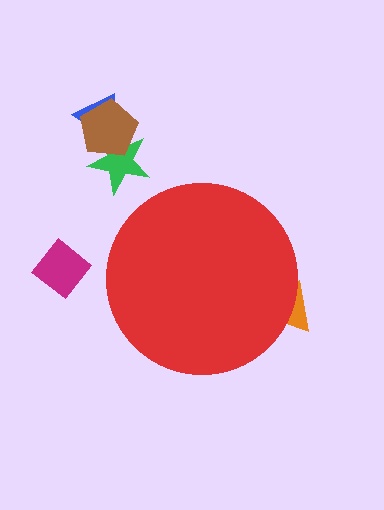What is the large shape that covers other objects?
A red circle.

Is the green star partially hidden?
No, the green star is fully visible.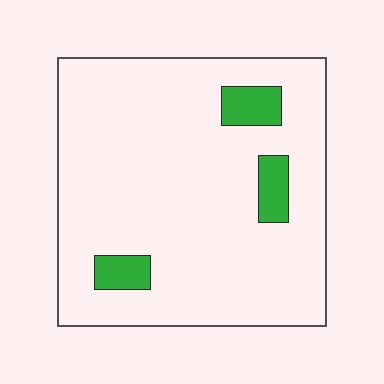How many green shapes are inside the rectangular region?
3.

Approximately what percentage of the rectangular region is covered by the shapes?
Approximately 10%.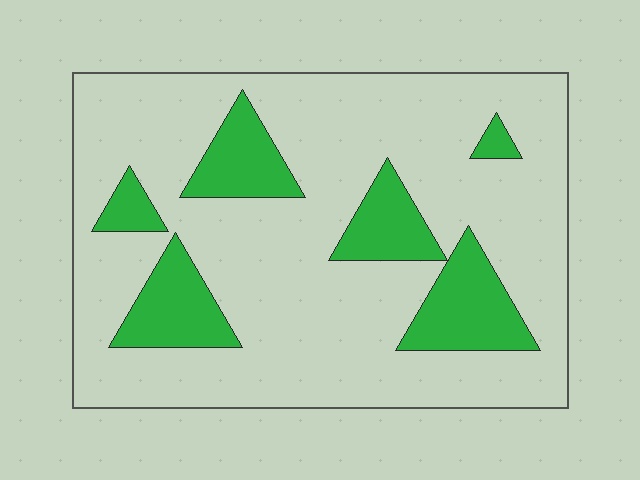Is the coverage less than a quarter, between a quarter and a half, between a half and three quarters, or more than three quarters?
Less than a quarter.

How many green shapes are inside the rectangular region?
6.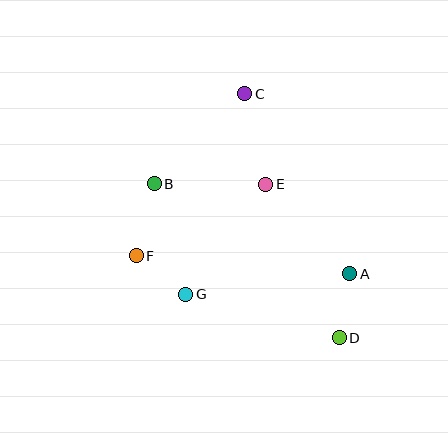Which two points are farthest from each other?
Points C and D are farthest from each other.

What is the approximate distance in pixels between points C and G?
The distance between C and G is approximately 209 pixels.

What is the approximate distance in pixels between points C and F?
The distance between C and F is approximately 195 pixels.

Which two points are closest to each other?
Points F and G are closest to each other.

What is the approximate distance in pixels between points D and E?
The distance between D and E is approximately 170 pixels.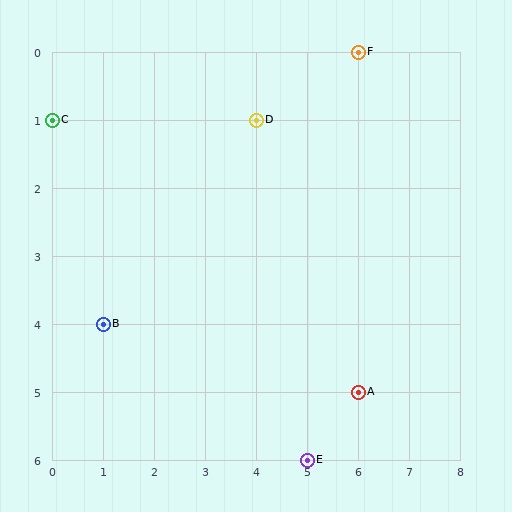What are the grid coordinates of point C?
Point C is at grid coordinates (0, 1).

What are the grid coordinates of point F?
Point F is at grid coordinates (6, 0).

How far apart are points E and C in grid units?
Points E and C are 5 columns and 5 rows apart (about 7.1 grid units diagonally).